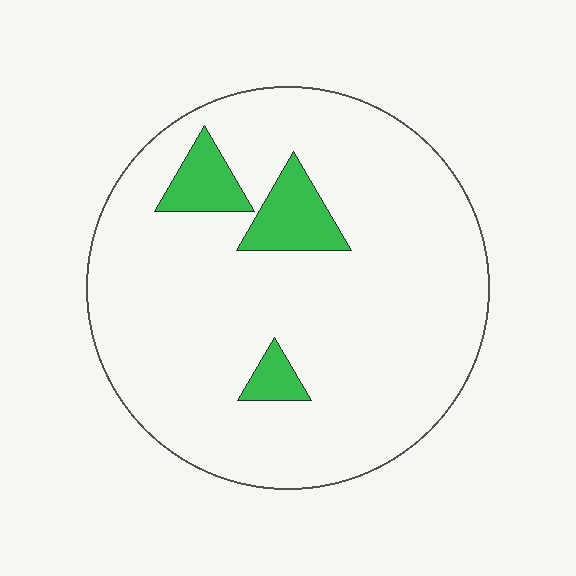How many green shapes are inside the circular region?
3.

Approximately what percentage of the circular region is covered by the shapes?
Approximately 10%.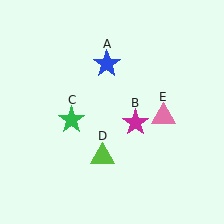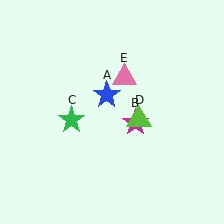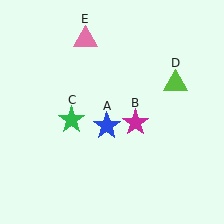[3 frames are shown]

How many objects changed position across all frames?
3 objects changed position: blue star (object A), lime triangle (object D), pink triangle (object E).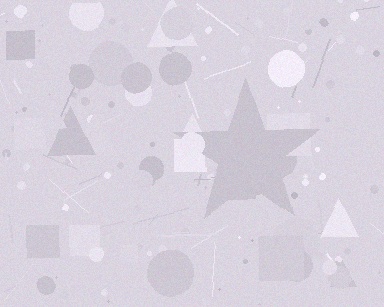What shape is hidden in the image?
A star is hidden in the image.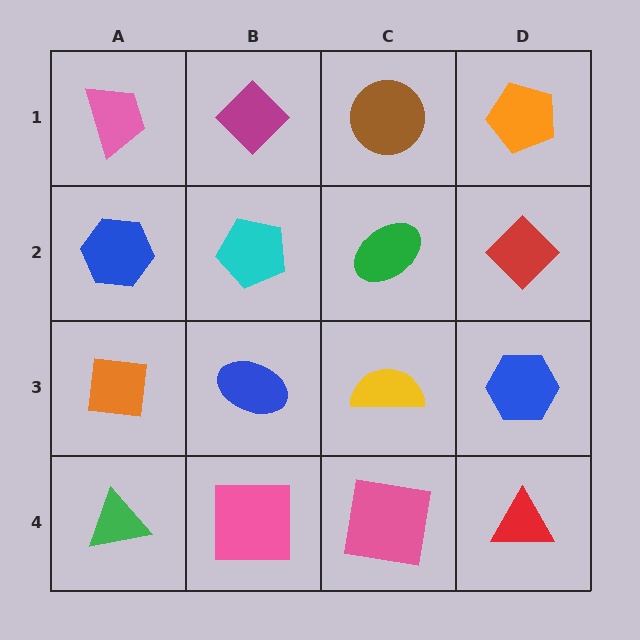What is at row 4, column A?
A green triangle.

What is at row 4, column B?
A pink square.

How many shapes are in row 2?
4 shapes.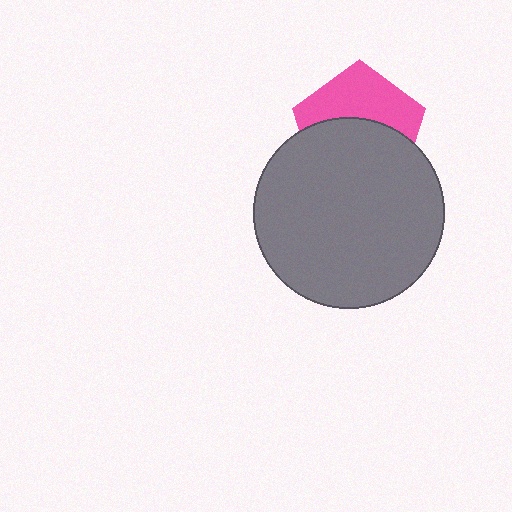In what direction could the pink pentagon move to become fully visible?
The pink pentagon could move up. That would shift it out from behind the gray circle entirely.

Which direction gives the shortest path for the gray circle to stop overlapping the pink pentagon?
Moving down gives the shortest separation.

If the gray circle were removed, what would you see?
You would see the complete pink pentagon.